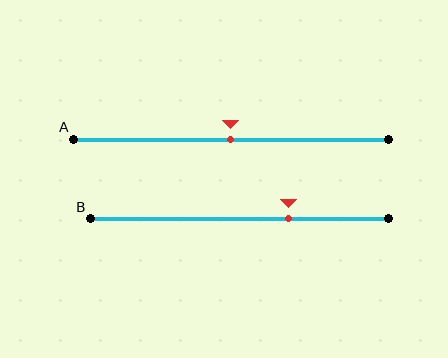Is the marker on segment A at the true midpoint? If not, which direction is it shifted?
Yes, the marker on segment A is at the true midpoint.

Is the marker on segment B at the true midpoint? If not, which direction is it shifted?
No, the marker on segment B is shifted to the right by about 16% of the segment length.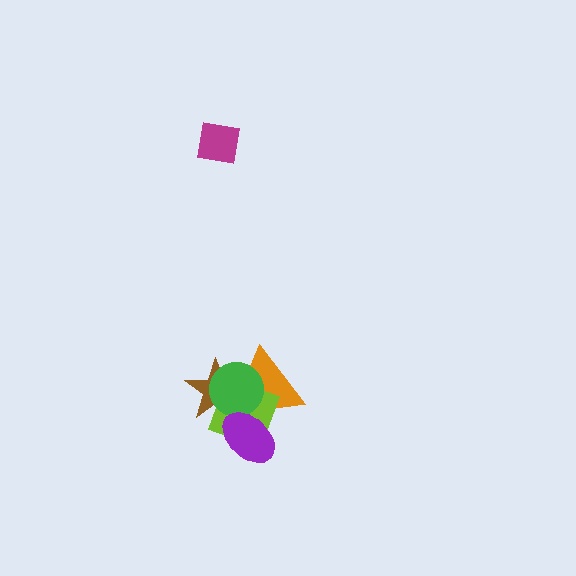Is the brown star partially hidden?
Yes, it is partially covered by another shape.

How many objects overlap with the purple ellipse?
3 objects overlap with the purple ellipse.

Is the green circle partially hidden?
Yes, it is partially covered by another shape.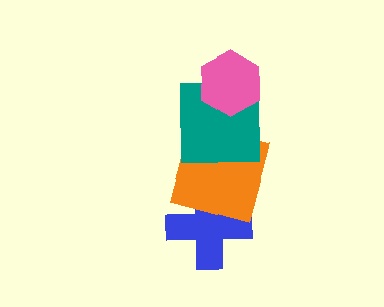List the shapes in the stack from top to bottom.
From top to bottom: the pink hexagon, the teal square, the orange square, the blue cross.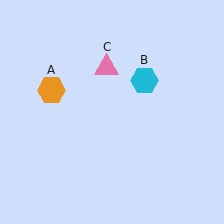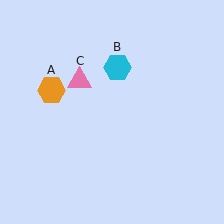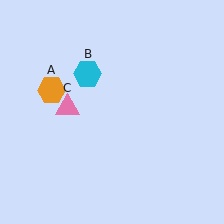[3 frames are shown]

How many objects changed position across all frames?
2 objects changed position: cyan hexagon (object B), pink triangle (object C).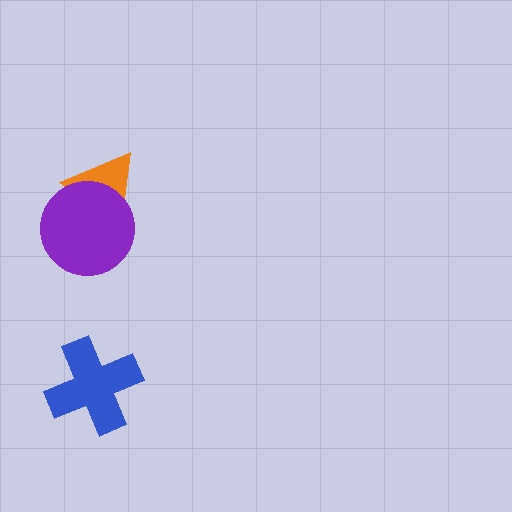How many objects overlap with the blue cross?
0 objects overlap with the blue cross.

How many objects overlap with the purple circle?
1 object overlaps with the purple circle.